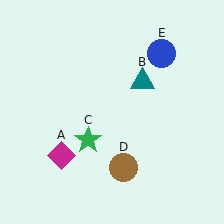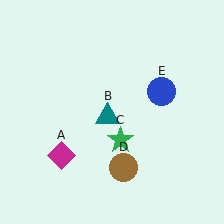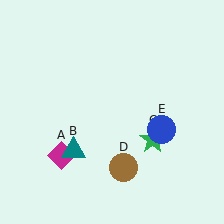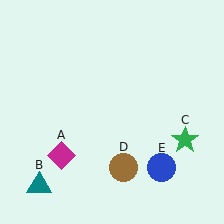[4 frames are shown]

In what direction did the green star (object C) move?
The green star (object C) moved right.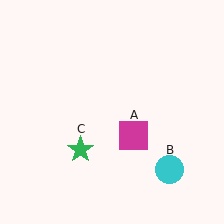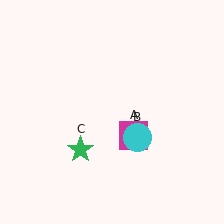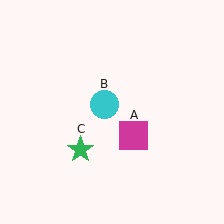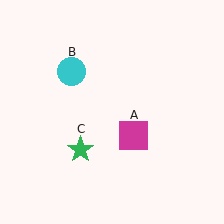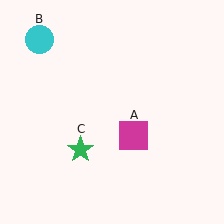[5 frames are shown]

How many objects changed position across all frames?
1 object changed position: cyan circle (object B).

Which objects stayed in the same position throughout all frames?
Magenta square (object A) and green star (object C) remained stationary.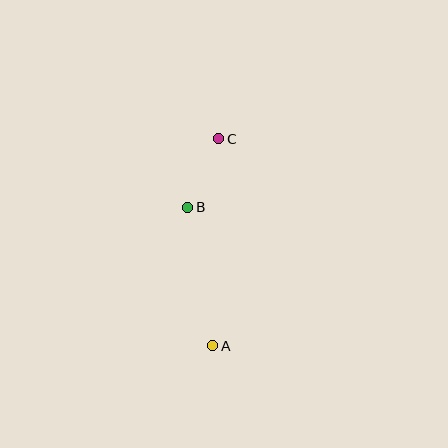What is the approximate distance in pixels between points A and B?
The distance between A and B is approximately 141 pixels.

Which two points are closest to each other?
Points B and C are closest to each other.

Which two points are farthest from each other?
Points A and C are farthest from each other.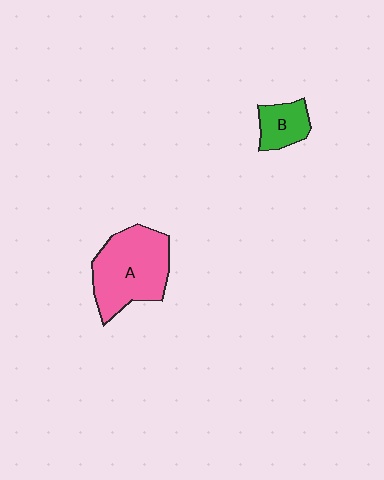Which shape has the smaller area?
Shape B (green).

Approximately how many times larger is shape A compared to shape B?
Approximately 2.5 times.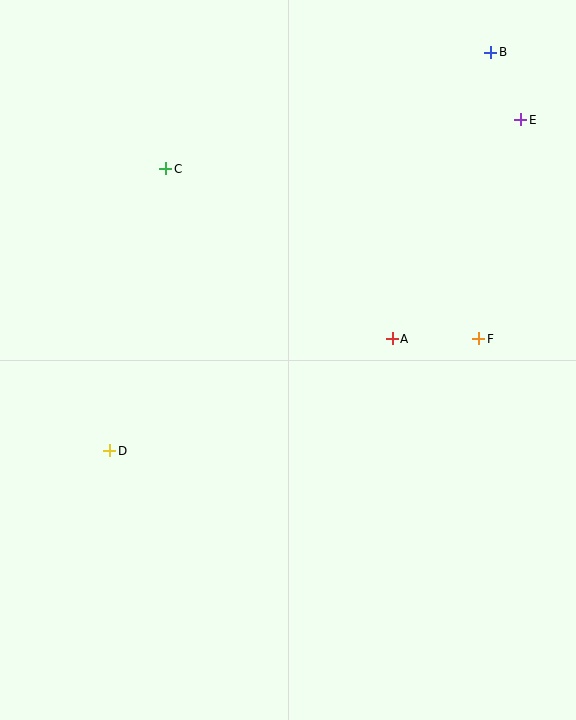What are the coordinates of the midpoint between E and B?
The midpoint between E and B is at (506, 86).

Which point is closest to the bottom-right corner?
Point F is closest to the bottom-right corner.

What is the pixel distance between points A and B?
The distance between A and B is 303 pixels.